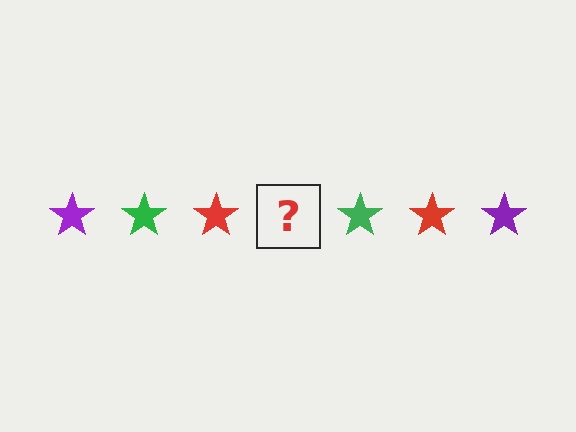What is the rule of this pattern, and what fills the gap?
The rule is that the pattern cycles through purple, green, red stars. The gap should be filled with a purple star.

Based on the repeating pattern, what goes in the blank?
The blank should be a purple star.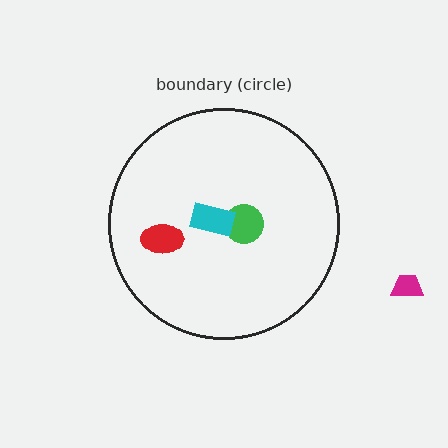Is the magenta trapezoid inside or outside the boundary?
Outside.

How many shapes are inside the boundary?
3 inside, 1 outside.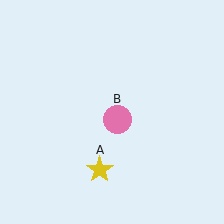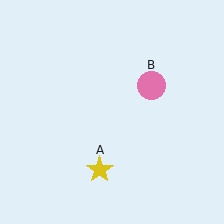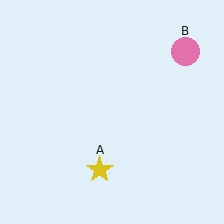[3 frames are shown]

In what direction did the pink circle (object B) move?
The pink circle (object B) moved up and to the right.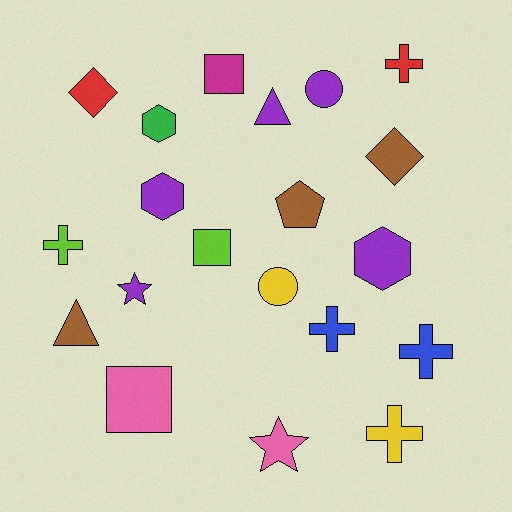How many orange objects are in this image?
There are no orange objects.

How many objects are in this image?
There are 20 objects.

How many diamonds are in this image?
There are 2 diamonds.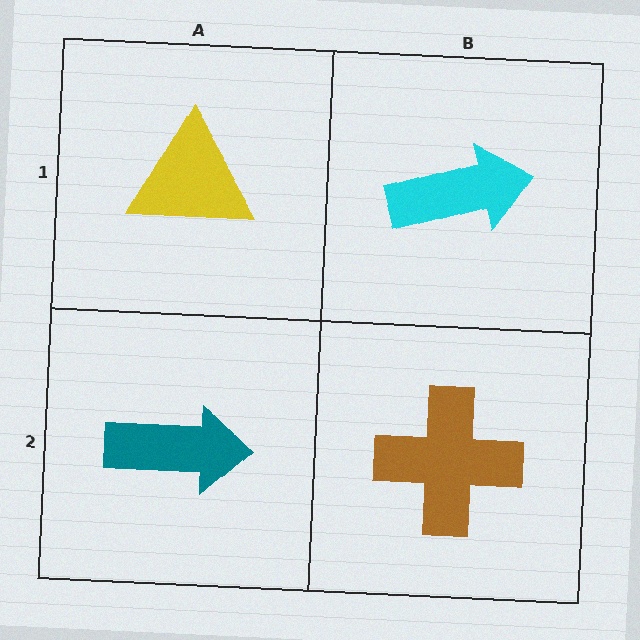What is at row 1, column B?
A cyan arrow.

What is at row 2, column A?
A teal arrow.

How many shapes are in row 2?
2 shapes.